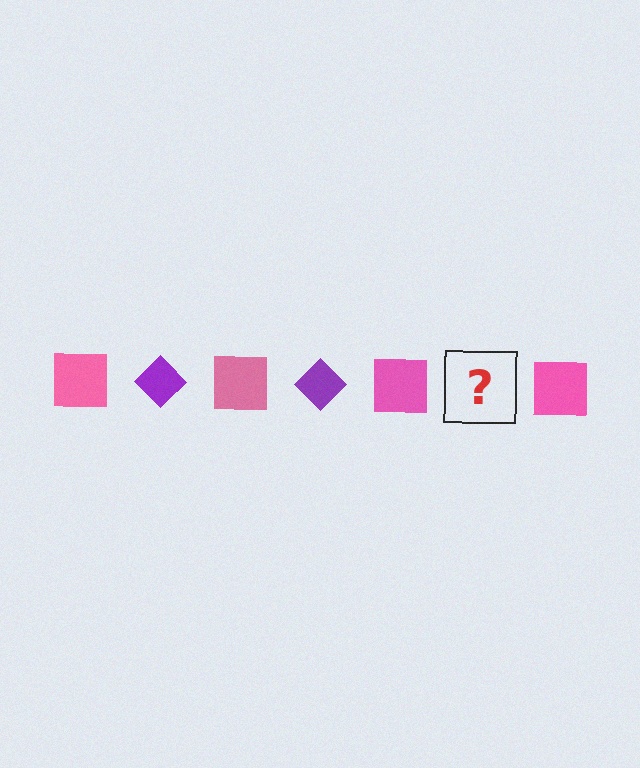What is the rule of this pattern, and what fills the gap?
The rule is that the pattern alternates between pink square and purple diamond. The gap should be filled with a purple diamond.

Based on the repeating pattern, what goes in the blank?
The blank should be a purple diamond.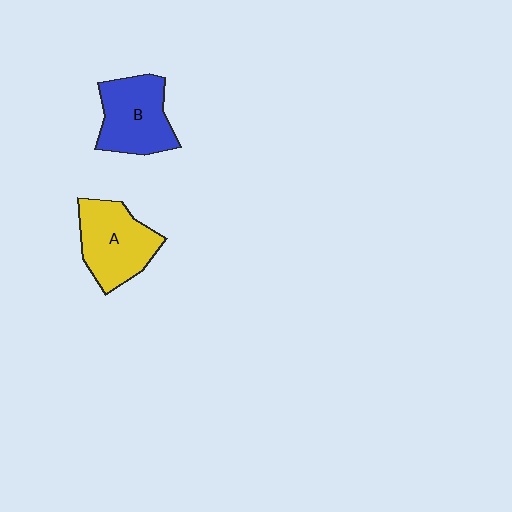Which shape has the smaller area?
Shape B (blue).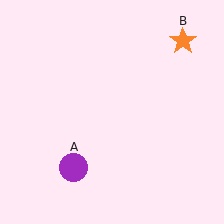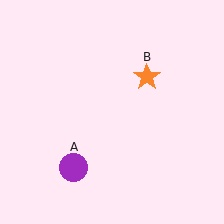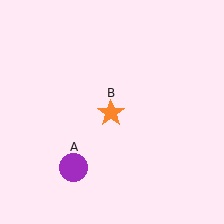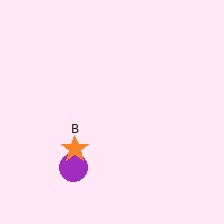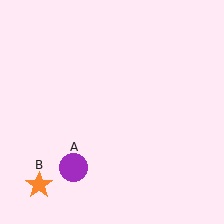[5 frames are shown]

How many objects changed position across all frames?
1 object changed position: orange star (object B).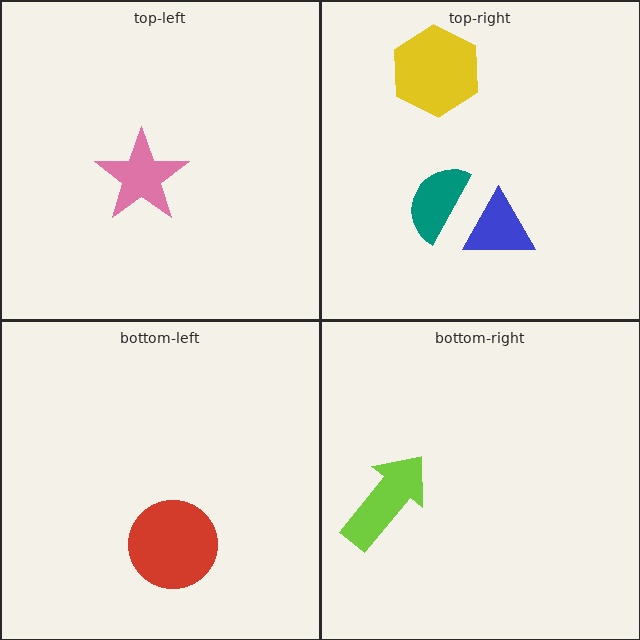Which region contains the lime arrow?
The bottom-right region.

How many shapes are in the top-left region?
1.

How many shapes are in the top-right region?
3.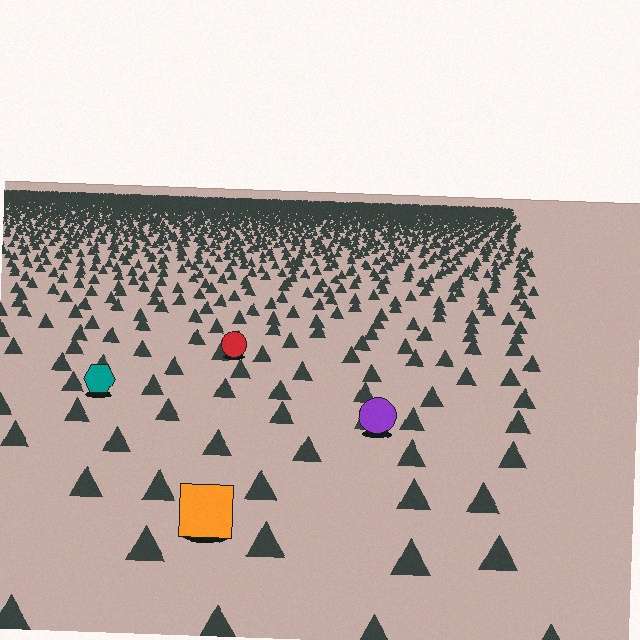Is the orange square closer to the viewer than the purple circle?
Yes. The orange square is closer — you can tell from the texture gradient: the ground texture is coarser near it.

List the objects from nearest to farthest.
From nearest to farthest: the orange square, the purple circle, the teal hexagon, the red circle.